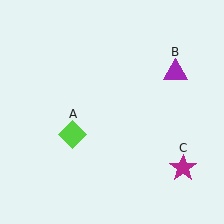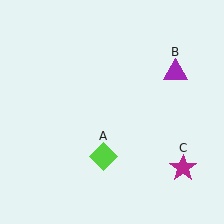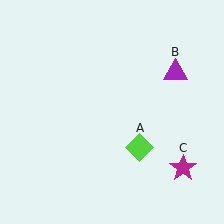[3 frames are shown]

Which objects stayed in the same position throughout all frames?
Purple triangle (object B) and magenta star (object C) remained stationary.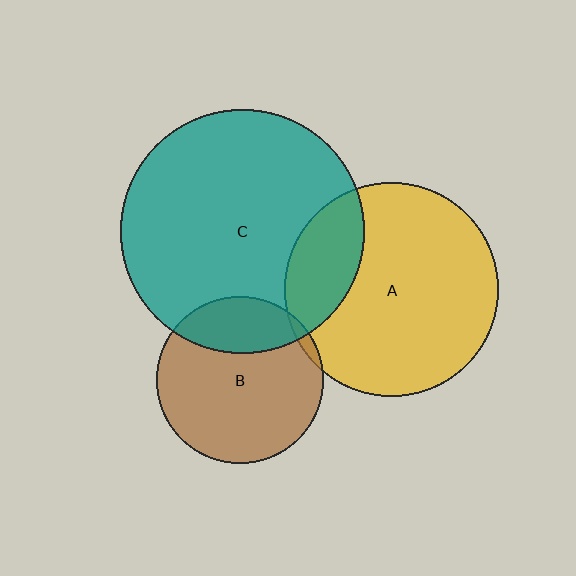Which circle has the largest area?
Circle C (teal).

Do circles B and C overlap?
Yes.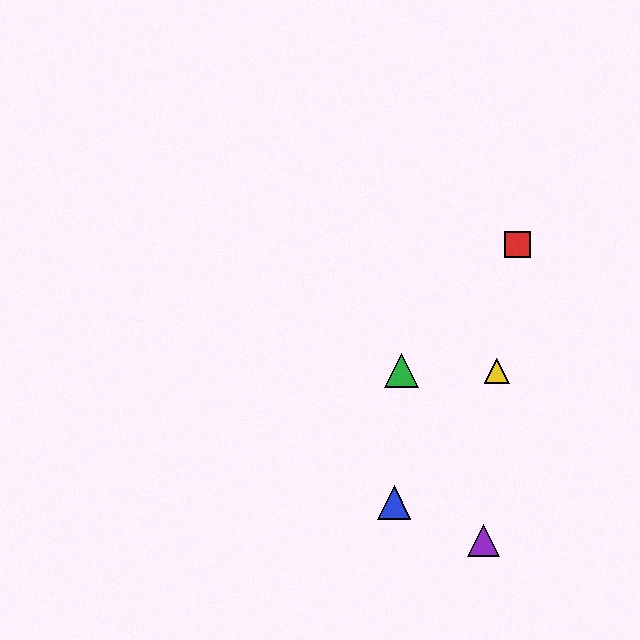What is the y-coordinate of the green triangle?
The green triangle is at y≈371.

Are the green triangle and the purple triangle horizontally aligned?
No, the green triangle is at y≈371 and the purple triangle is at y≈540.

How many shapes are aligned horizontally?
2 shapes (the green triangle, the yellow triangle) are aligned horizontally.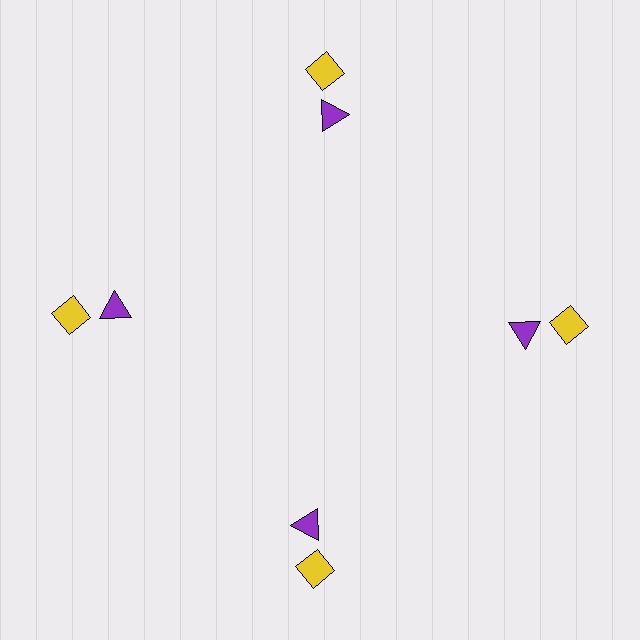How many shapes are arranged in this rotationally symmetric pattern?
There are 8 shapes, arranged in 4 groups of 2.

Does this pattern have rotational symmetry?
Yes, this pattern has 4-fold rotational symmetry. It looks the same after rotating 90 degrees around the center.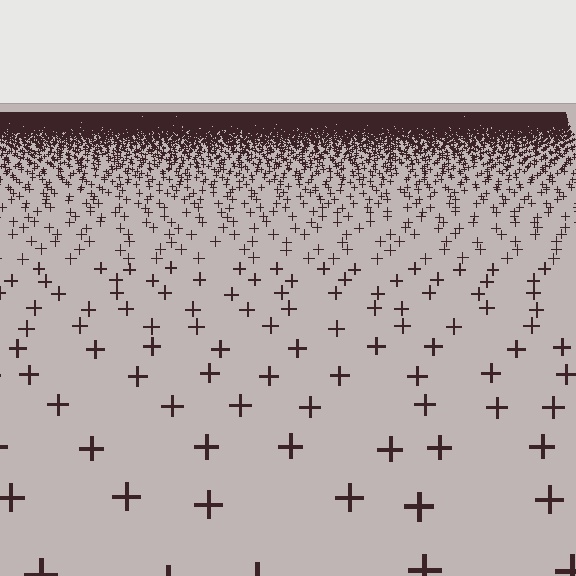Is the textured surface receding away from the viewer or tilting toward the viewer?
The surface is receding away from the viewer. Texture elements get smaller and denser toward the top.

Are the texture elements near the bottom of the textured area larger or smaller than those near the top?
Larger. Near the bottom, elements are closer to the viewer and appear at a bigger on-screen size.